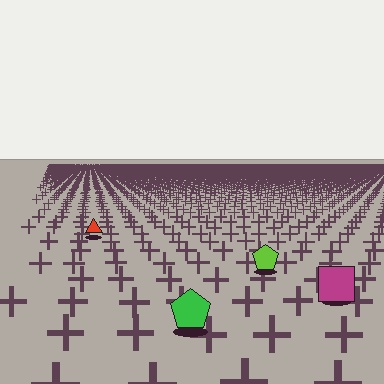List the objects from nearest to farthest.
From nearest to farthest: the green pentagon, the magenta square, the lime pentagon, the red triangle.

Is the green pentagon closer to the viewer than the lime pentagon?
Yes. The green pentagon is closer — you can tell from the texture gradient: the ground texture is coarser near it.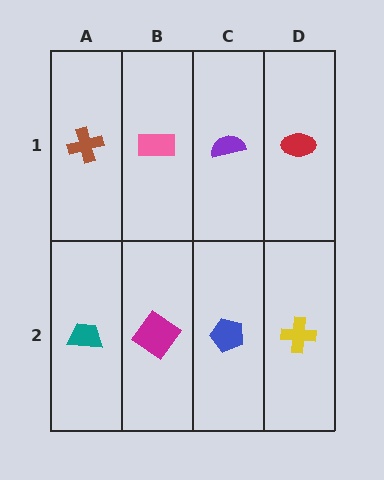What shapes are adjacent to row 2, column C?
A purple semicircle (row 1, column C), a magenta diamond (row 2, column B), a yellow cross (row 2, column D).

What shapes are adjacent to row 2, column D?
A red ellipse (row 1, column D), a blue pentagon (row 2, column C).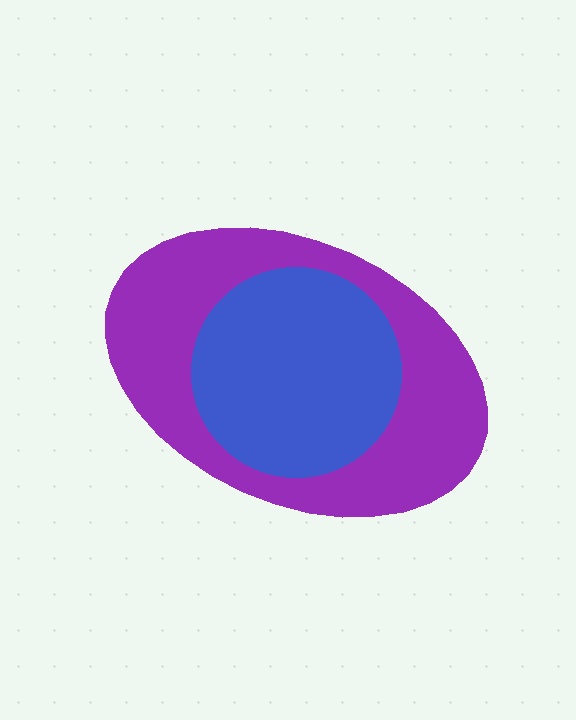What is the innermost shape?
The blue circle.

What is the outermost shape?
The purple ellipse.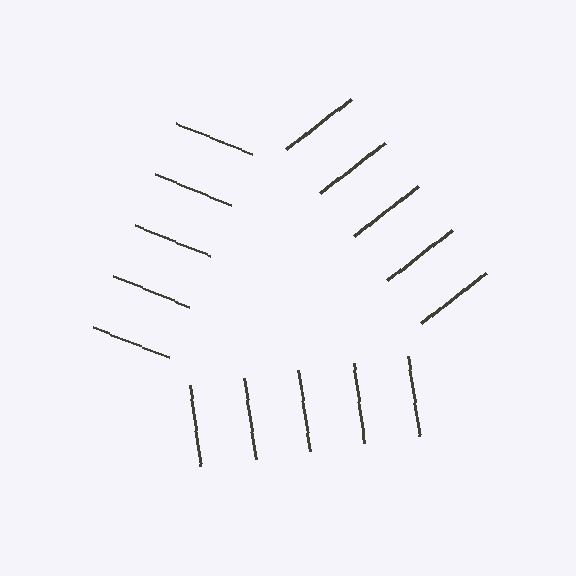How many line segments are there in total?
15 — 5 along each of the 3 edges.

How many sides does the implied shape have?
3 sides — the line-ends trace a triangle.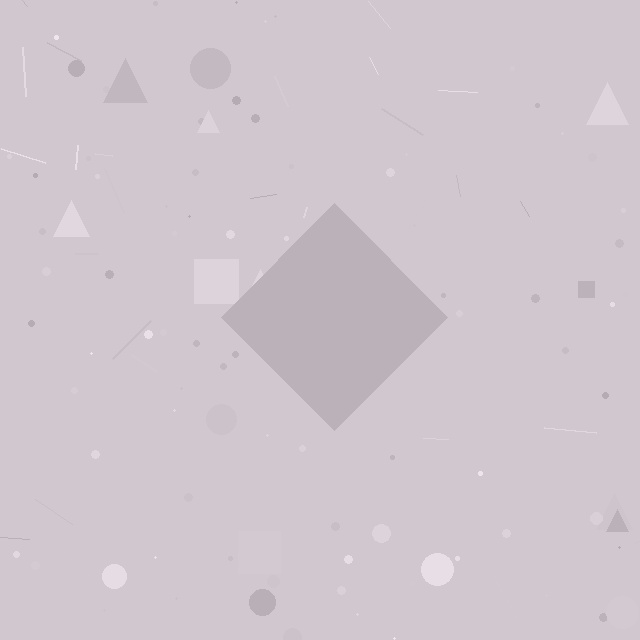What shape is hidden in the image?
A diamond is hidden in the image.